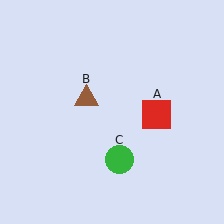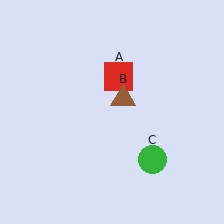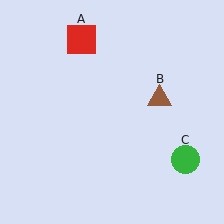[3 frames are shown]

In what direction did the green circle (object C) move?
The green circle (object C) moved right.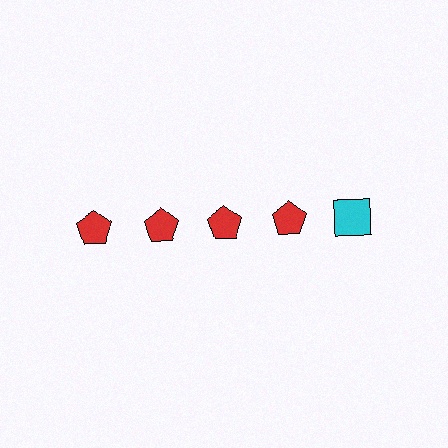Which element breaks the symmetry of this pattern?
The cyan square in the top row, rightmost column breaks the symmetry. All other shapes are red pentagons.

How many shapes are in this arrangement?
There are 5 shapes arranged in a grid pattern.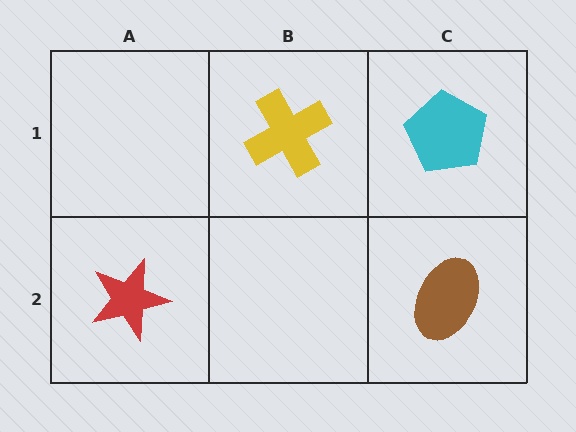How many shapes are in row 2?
2 shapes.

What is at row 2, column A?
A red star.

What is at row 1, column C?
A cyan pentagon.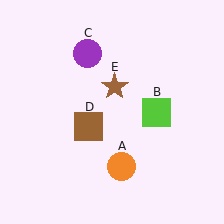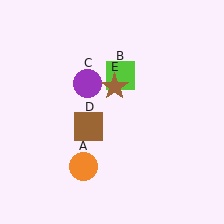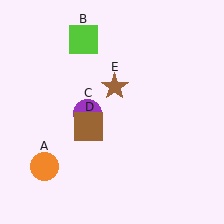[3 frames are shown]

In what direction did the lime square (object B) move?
The lime square (object B) moved up and to the left.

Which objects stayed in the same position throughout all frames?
Brown square (object D) and brown star (object E) remained stationary.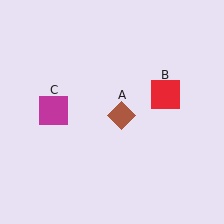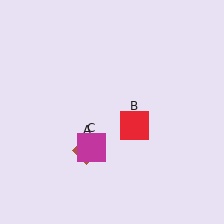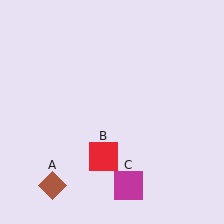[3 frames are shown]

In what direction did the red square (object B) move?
The red square (object B) moved down and to the left.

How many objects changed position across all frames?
3 objects changed position: brown diamond (object A), red square (object B), magenta square (object C).